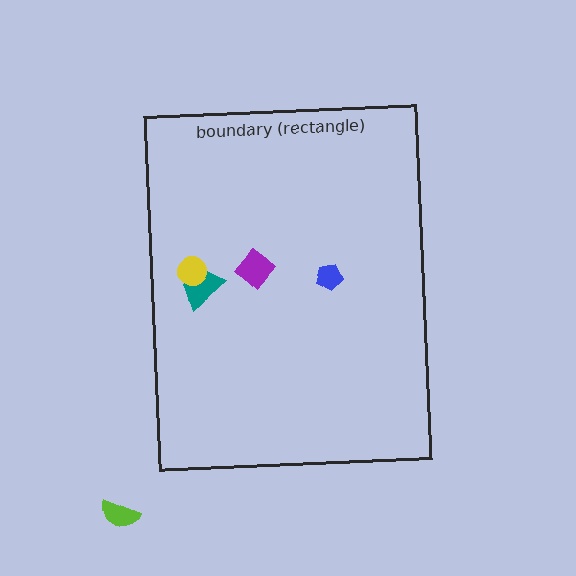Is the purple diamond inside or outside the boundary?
Inside.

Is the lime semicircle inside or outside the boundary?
Outside.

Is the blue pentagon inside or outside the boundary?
Inside.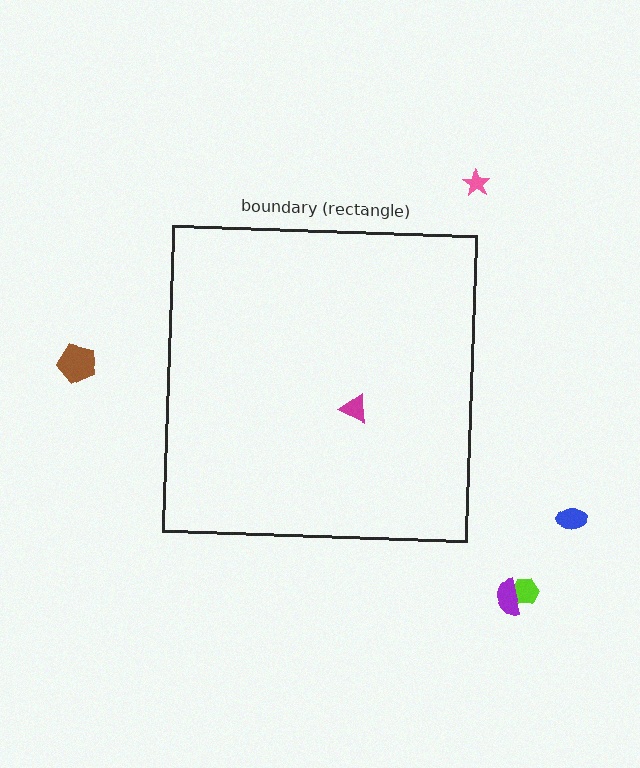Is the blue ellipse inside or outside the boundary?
Outside.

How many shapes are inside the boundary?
1 inside, 5 outside.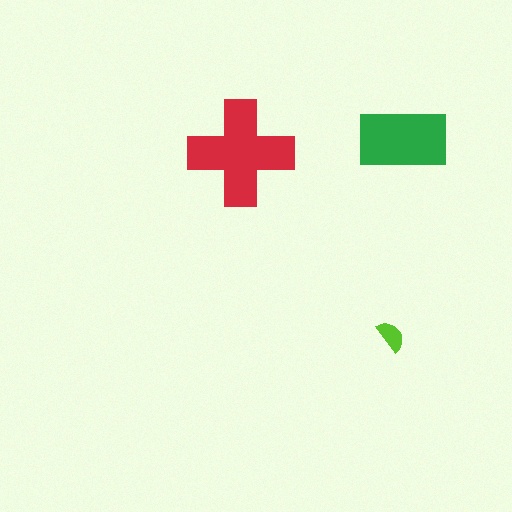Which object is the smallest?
The lime semicircle.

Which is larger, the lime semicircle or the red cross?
The red cross.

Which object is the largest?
The red cross.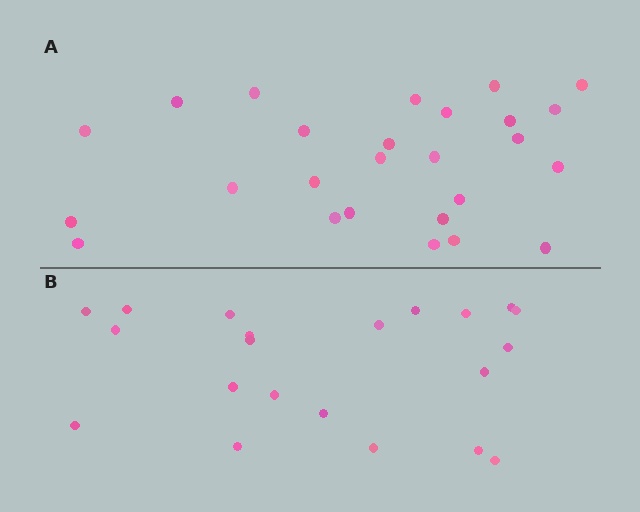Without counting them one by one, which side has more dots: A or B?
Region A (the top region) has more dots.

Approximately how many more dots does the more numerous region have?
Region A has about 5 more dots than region B.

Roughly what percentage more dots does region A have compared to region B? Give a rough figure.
About 25% more.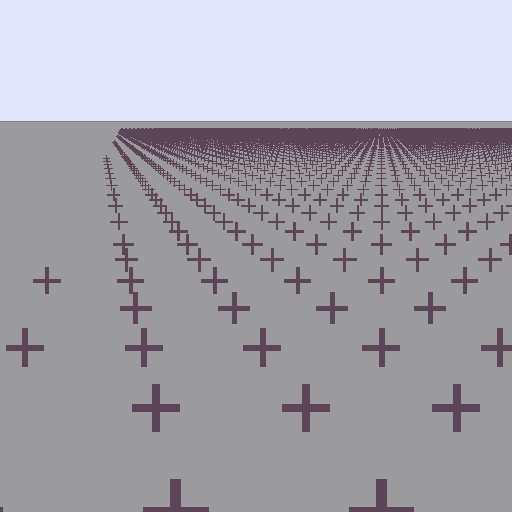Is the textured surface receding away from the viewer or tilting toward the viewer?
The surface is receding away from the viewer. Texture elements get smaller and denser toward the top.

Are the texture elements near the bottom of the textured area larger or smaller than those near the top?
Larger. Near the bottom, elements are closer to the viewer and appear at a bigger on-screen size.